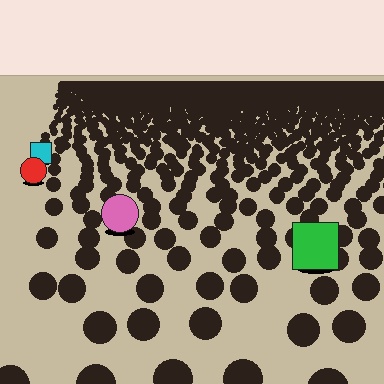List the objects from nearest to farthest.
From nearest to farthest: the green square, the pink circle, the red circle, the cyan square.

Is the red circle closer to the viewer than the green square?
No. The green square is closer — you can tell from the texture gradient: the ground texture is coarser near it.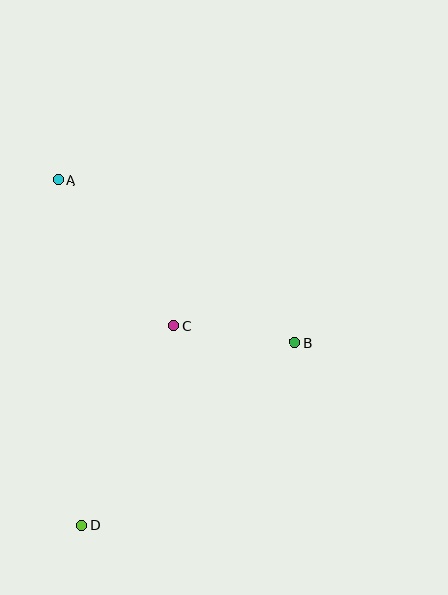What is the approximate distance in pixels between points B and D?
The distance between B and D is approximately 281 pixels.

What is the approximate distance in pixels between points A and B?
The distance between A and B is approximately 287 pixels.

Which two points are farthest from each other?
Points A and D are farthest from each other.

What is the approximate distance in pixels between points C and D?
The distance between C and D is approximately 220 pixels.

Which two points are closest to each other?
Points B and C are closest to each other.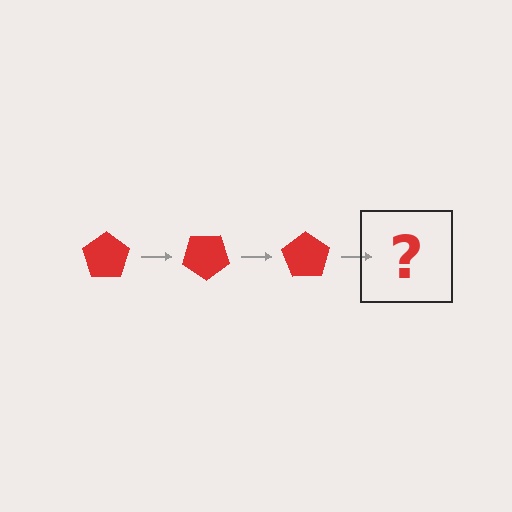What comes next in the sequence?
The next element should be a red pentagon rotated 105 degrees.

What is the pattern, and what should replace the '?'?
The pattern is that the pentagon rotates 35 degrees each step. The '?' should be a red pentagon rotated 105 degrees.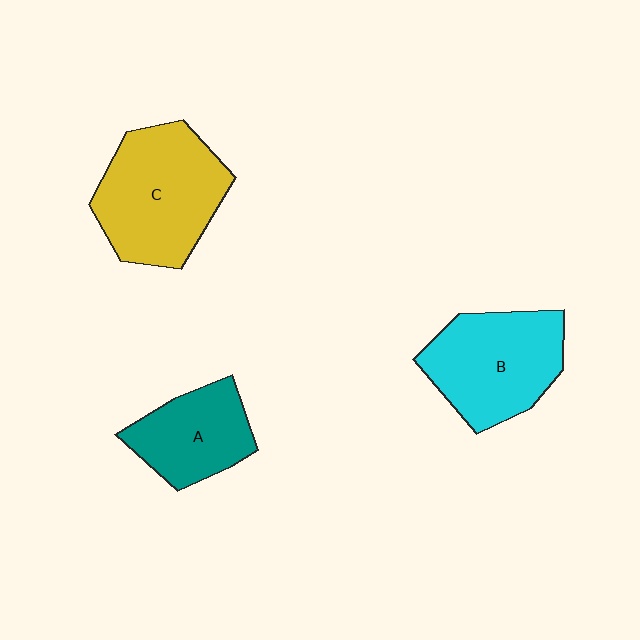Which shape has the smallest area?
Shape A (teal).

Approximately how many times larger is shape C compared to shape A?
Approximately 1.6 times.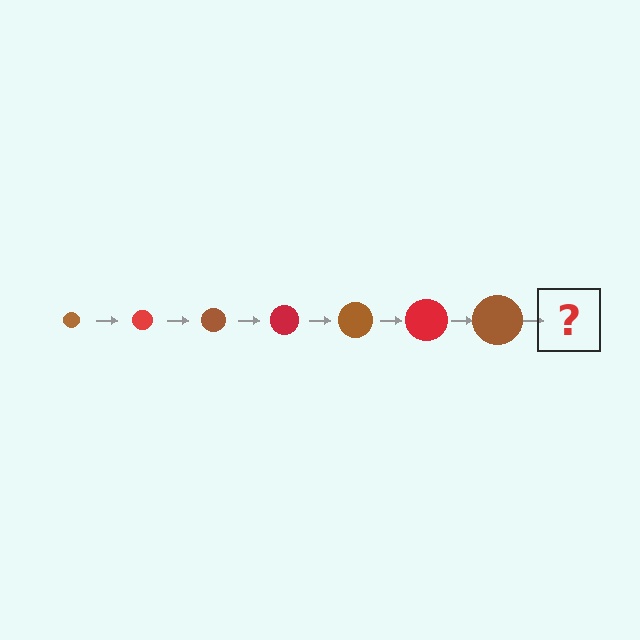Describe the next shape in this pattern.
It should be a red circle, larger than the previous one.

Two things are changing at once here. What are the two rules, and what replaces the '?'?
The two rules are that the circle grows larger each step and the color cycles through brown and red. The '?' should be a red circle, larger than the previous one.